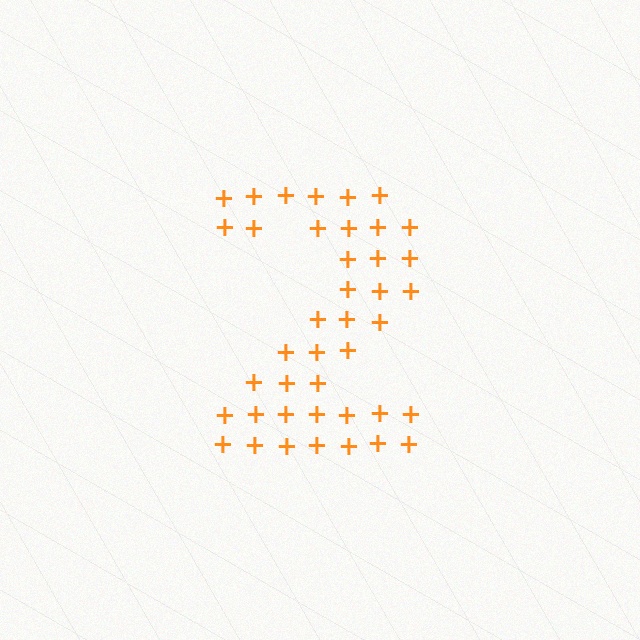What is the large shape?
The large shape is the digit 2.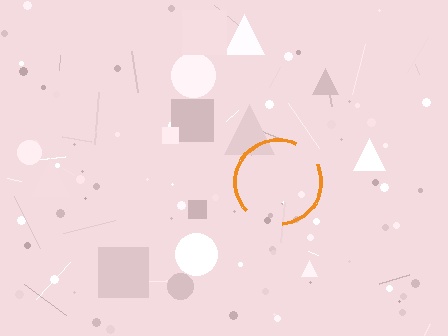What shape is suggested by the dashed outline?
The dashed outline suggests a circle.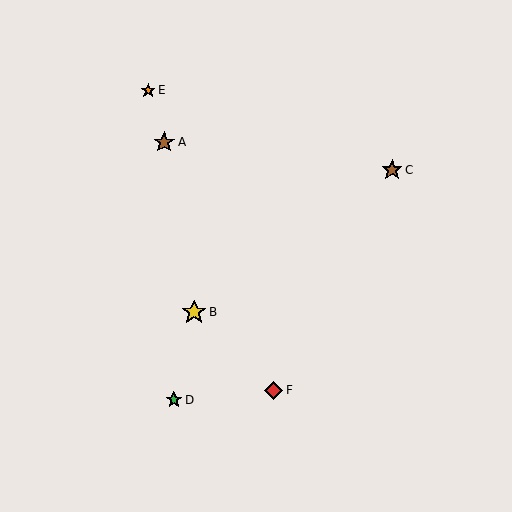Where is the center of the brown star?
The center of the brown star is at (392, 170).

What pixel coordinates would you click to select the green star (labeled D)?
Click at (174, 400) to select the green star D.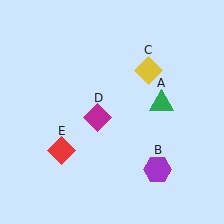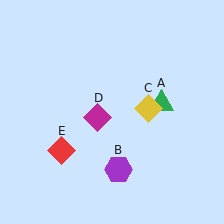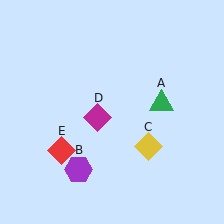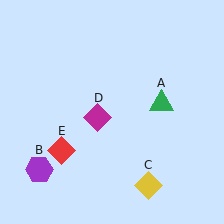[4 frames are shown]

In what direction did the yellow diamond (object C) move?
The yellow diamond (object C) moved down.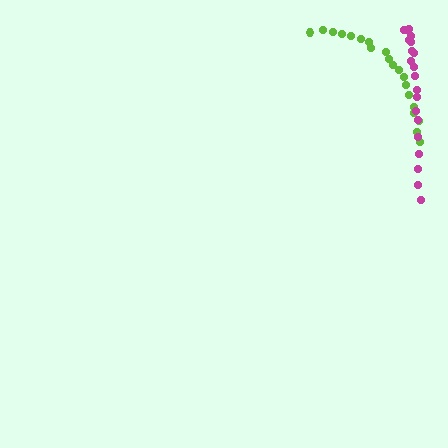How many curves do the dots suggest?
There are 2 distinct paths.